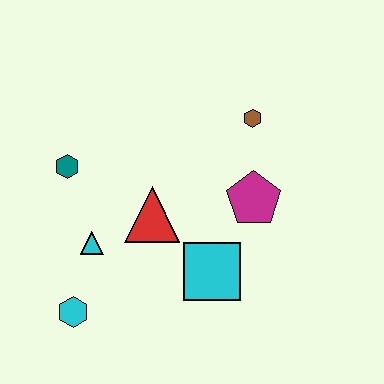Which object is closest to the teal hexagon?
The cyan triangle is closest to the teal hexagon.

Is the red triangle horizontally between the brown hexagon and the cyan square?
No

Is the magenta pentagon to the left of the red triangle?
No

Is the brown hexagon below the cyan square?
No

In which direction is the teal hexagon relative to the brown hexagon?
The teal hexagon is to the left of the brown hexagon.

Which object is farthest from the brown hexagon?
The cyan hexagon is farthest from the brown hexagon.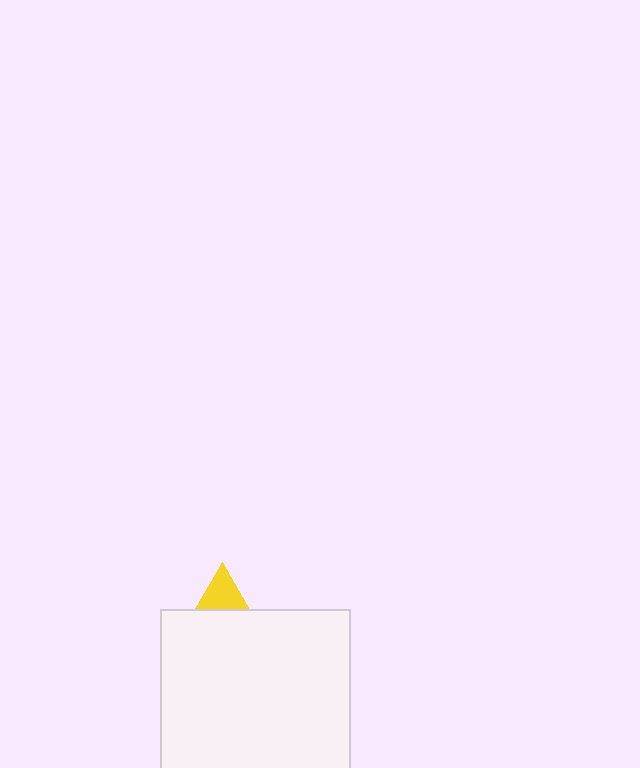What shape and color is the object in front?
The object in front is a white square.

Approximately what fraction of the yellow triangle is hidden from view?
Roughly 69% of the yellow triangle is hidden behind the white square.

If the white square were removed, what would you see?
You would see the complete yellow triangle.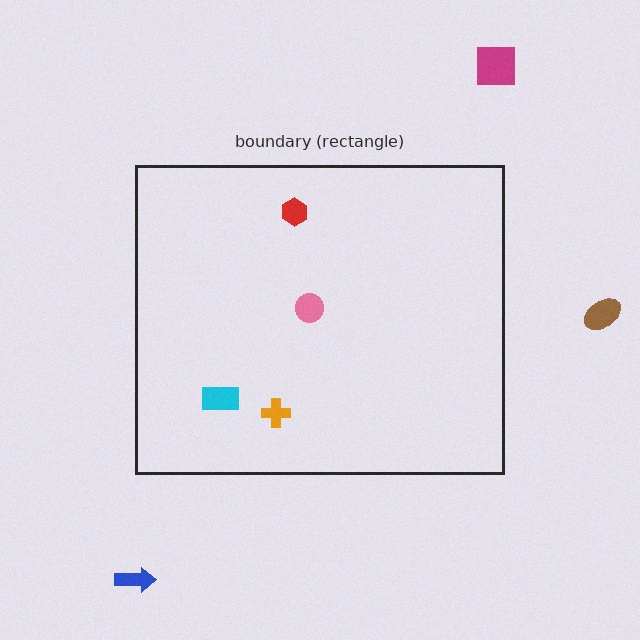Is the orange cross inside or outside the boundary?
Inside.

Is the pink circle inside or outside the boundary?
Inside.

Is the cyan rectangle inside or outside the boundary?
Inside.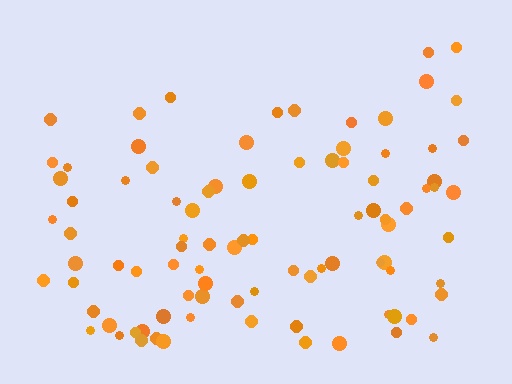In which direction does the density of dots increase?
From top to bottom, with the bottom side densest.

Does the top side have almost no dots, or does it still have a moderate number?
Still a moderate number, just noticeably fewer than the bottom.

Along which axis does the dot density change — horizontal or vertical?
Vertical.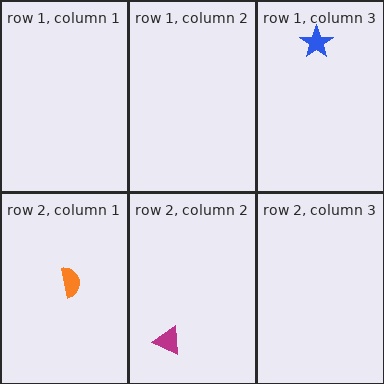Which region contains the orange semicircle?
The row 2, column 1 region.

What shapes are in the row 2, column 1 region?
The orange semicircle.